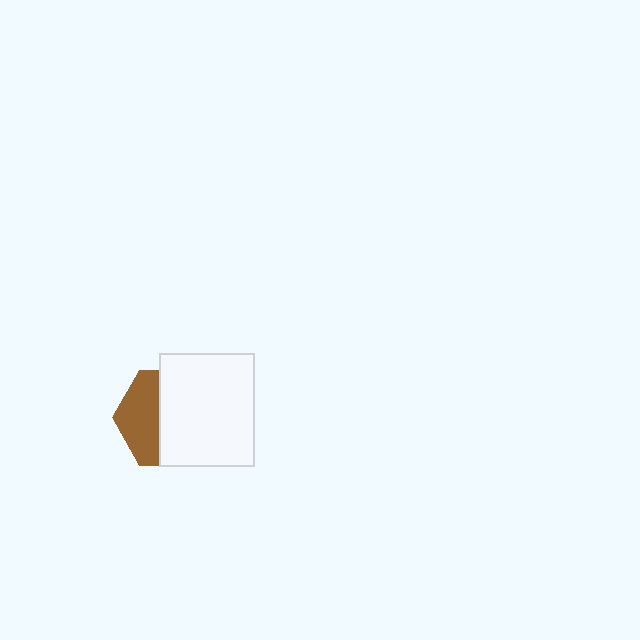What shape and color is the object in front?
The object in front is a white rectangle.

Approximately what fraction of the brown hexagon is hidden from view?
Roughly 59% of the brown hexagon is hidden behind the white rectangle.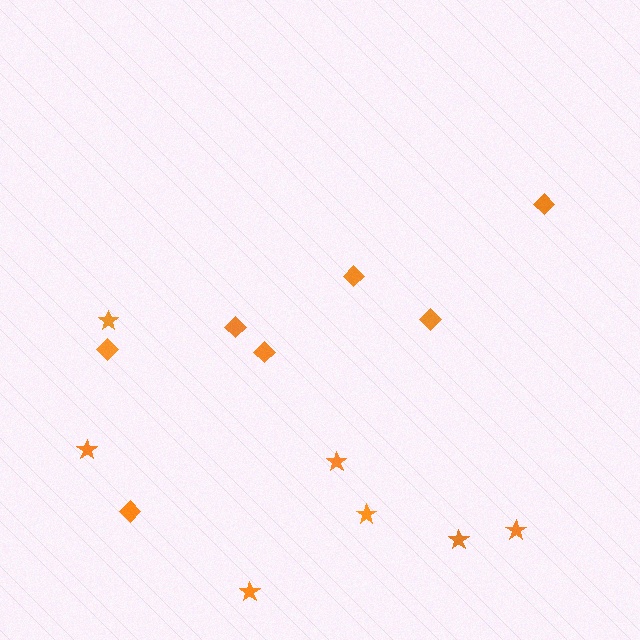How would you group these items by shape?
There are 2 groups: one group of diamonds (7) and one group of stars (7).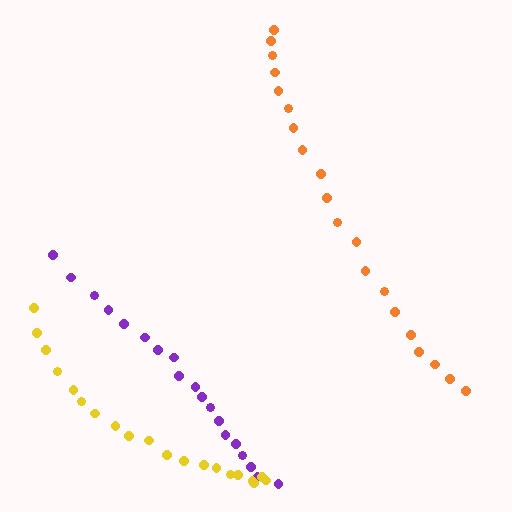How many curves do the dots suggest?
There are 3 distinct paths.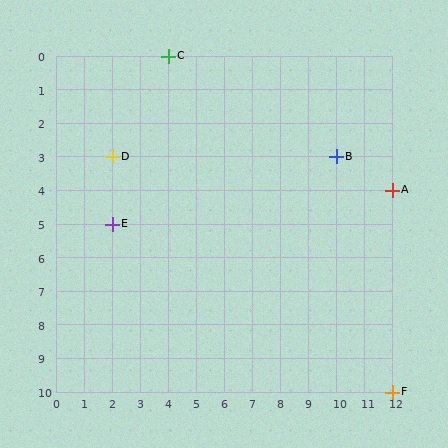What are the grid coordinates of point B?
Point B is at grid coordinates (10, 3).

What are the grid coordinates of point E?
Point E is at grid coordinates (2, 5).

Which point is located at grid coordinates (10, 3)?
Point B is at (10, 3).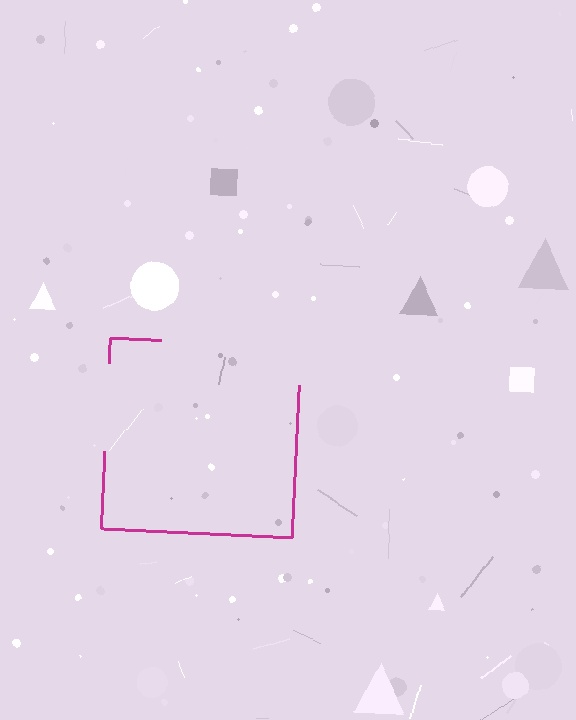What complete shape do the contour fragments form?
The contour fragments form a square.